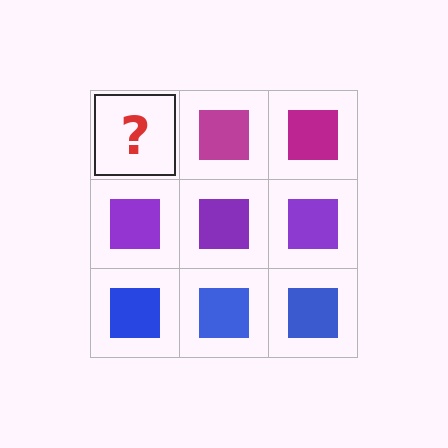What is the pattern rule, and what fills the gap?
The rule is that each row has a consistent color. The gap should be filled with a magenta square.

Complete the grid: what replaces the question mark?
The question mark should be replaced with a magenta square.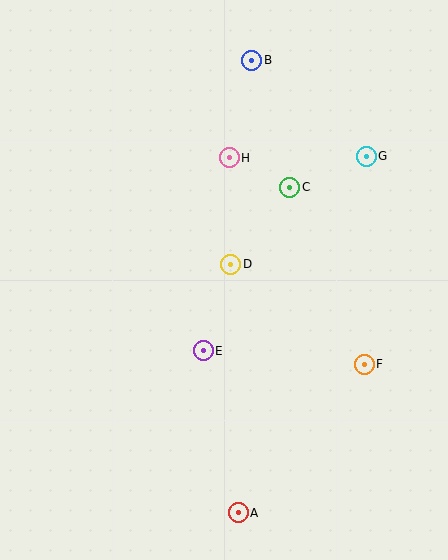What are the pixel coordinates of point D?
Point D is at (231, 264).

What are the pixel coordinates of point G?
Point G is at (366, 156).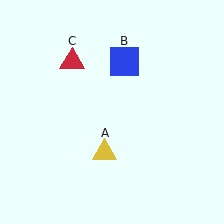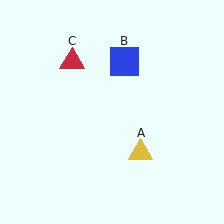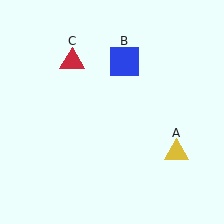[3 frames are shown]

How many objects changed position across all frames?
1 object changed position: yellow triangle (object A).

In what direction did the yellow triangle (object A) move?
The yellow triangle (object A) moved right.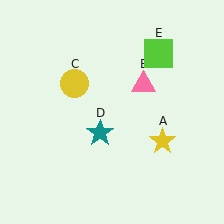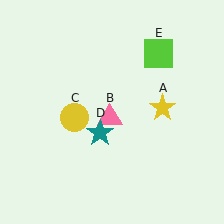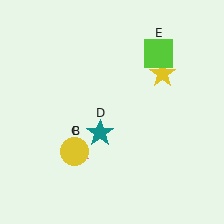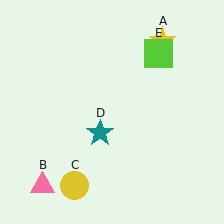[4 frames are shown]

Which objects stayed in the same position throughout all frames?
Teal star (object D) and lime square (object E) remained stationary.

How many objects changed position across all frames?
3 objects changed position: yellow star (object A), pink triangle (object B), yellow circle (object C).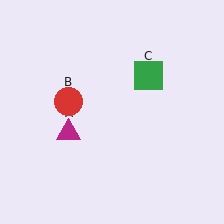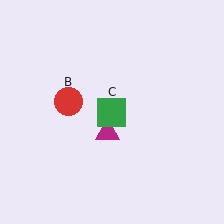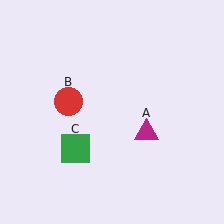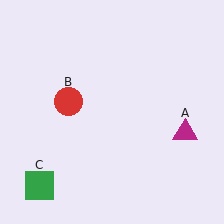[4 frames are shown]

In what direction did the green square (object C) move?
The green square (object C) moved down and to the left.